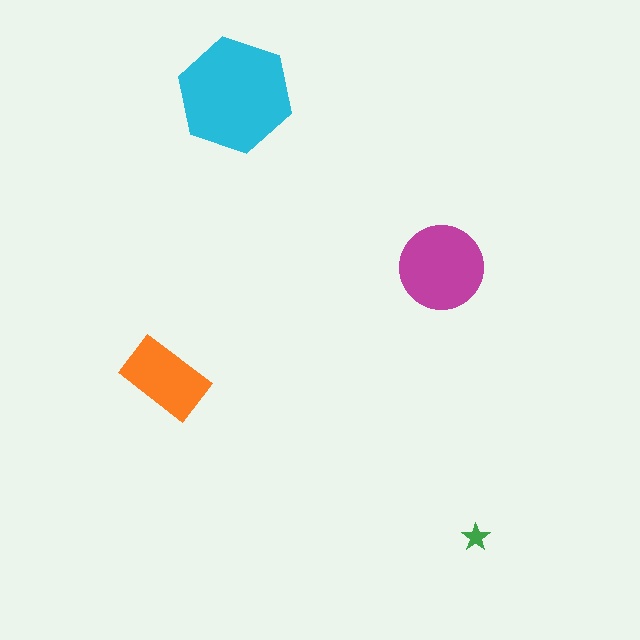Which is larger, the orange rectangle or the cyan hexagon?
The cyan hexagon.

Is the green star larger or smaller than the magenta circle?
Smaller.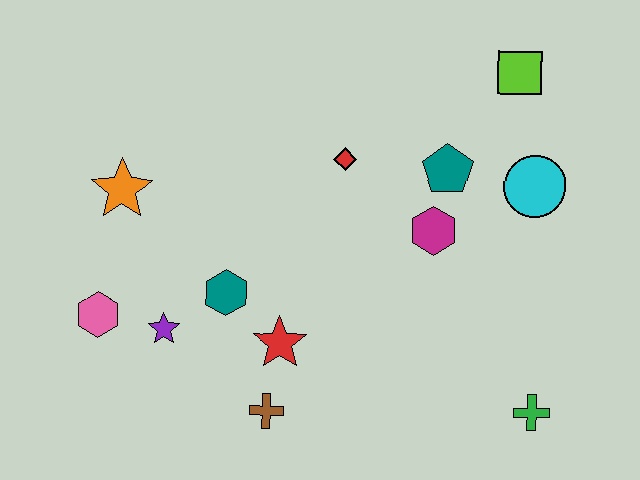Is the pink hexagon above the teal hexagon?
No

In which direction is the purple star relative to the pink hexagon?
The purple star is to the right of the pink hexagon.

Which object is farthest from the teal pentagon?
The pink hexagon is farthest from the teal pentagon.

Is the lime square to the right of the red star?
Yes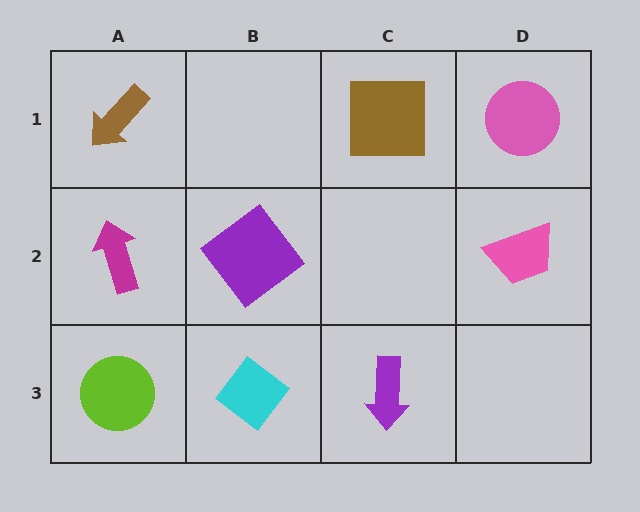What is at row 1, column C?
A brown square.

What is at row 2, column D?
A pink trapezoid.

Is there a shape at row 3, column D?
No, that cell is empty.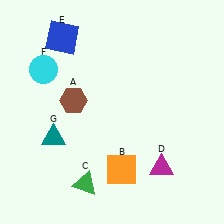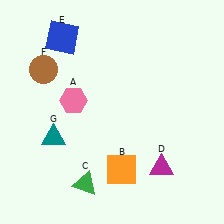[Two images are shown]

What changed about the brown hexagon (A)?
In Image 1, A is brown. In Image 2, it changed to pink.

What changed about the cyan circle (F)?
In Image 1, F is cyan. In Image 2, it changed to brown.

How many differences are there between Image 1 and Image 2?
There are 2 differences between the two images.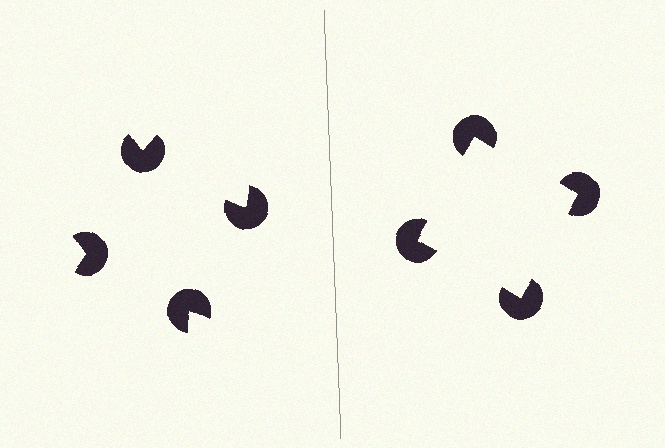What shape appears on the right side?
An illusory square.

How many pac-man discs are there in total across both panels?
8 — 4 on each side.